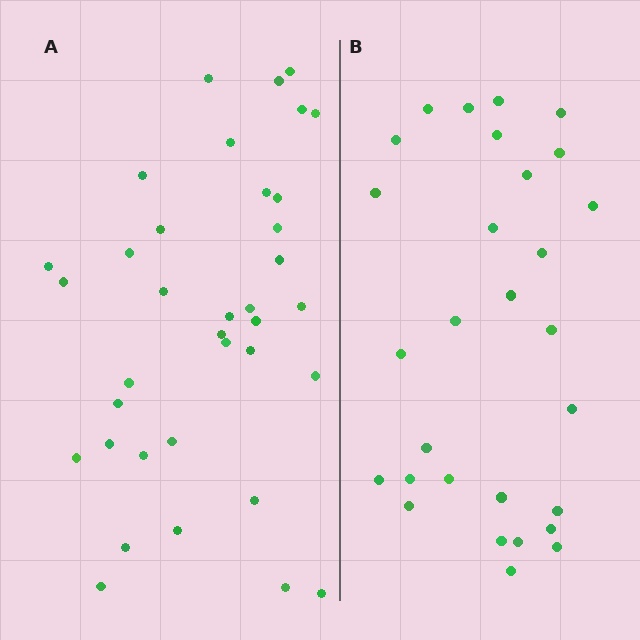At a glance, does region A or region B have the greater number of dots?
Region A (the left region) has more dots.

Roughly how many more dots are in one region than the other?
Region A has roughly 8 or so more dots than region B.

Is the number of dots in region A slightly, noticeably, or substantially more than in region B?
Region A has only slightly more — the two regions are fairly close. The ratio is roughly 1.2 to 1.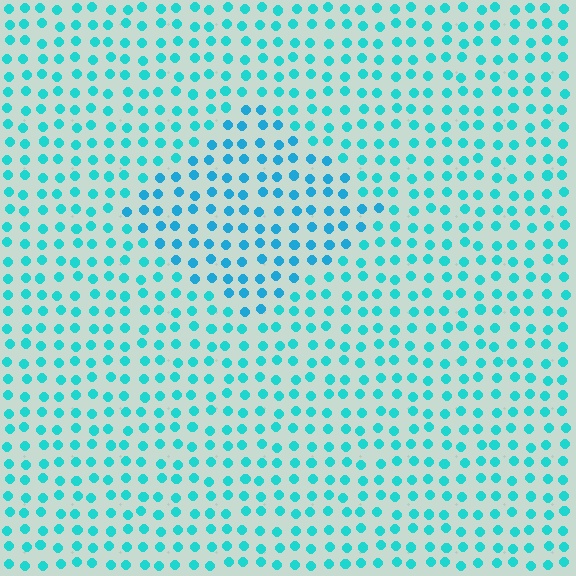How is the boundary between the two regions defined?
The boundary is defined purely by a slight shift in hue (about 18 degrees). Spacing, size, and orientation are identical on both sides.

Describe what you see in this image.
The image is filled with small cyan elements in a uniform arrangement. A diamond-shaped region is visible where the elements are tinted to a slightly different hue, forming a subtle color boundary.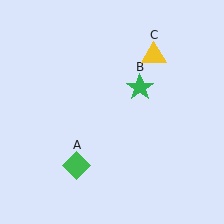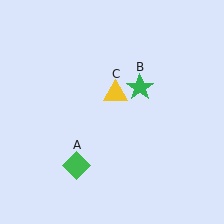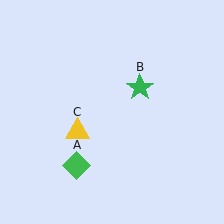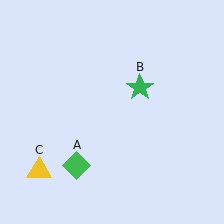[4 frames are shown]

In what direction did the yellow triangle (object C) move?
The yellow triangle (object C) moved down and to the left.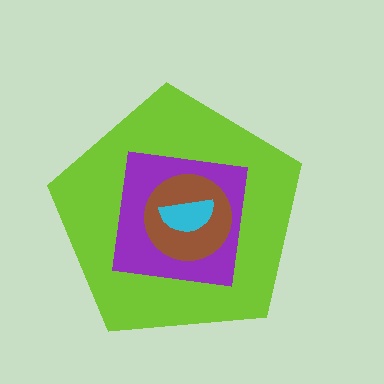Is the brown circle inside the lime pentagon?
Yes.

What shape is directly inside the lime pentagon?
The purple square.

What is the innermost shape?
The cyan semicircle.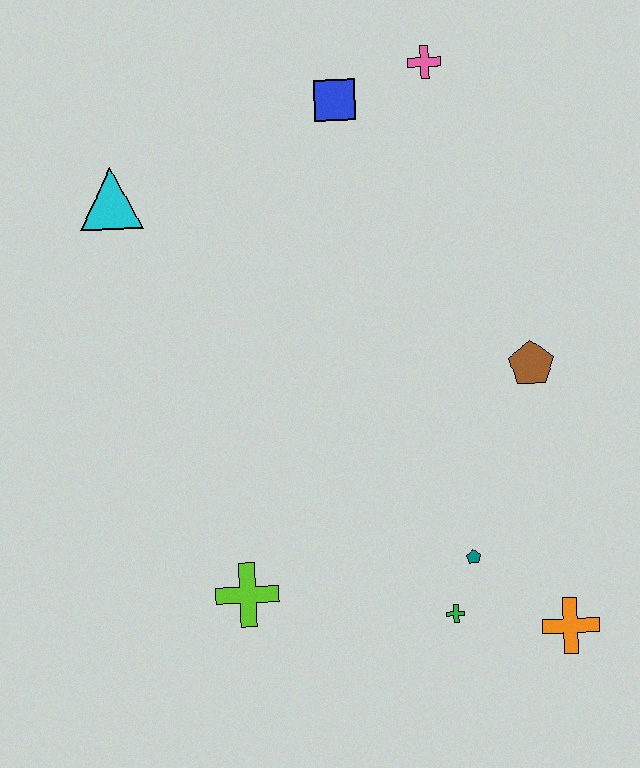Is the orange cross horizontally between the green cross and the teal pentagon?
No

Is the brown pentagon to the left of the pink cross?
No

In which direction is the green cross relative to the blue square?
The green cross is below the blue square.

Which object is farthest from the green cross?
The pink cross is farthest from the green cross.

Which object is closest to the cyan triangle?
The blue square is closest to the cyan triangle.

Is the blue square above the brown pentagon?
Yes